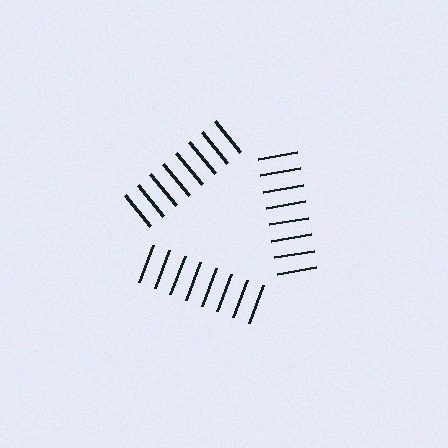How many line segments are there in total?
24 — 8 along each of the 3 edges.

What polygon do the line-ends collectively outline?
An illusory triangle — the line segments terminate on its edges but no continuous stroke is drawn.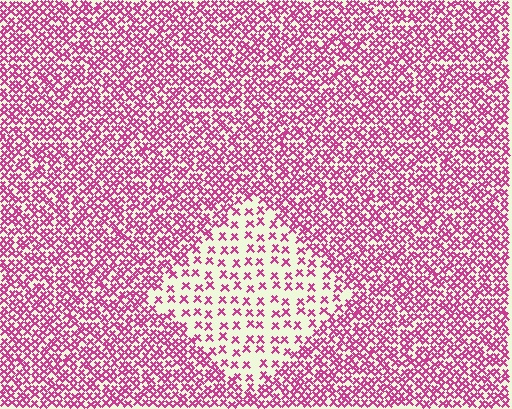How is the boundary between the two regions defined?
The boundary is defined by a change in element density (approximately 2.7x ratio). All elements are the same color, size, and shape.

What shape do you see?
I see a diamond.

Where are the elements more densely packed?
The elements are more densely packed outside the diamond boundary.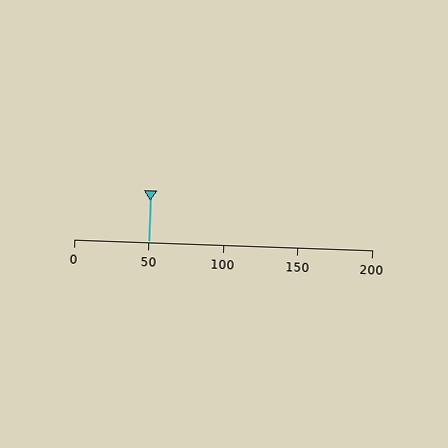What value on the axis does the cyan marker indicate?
The marker indicates approximately 50.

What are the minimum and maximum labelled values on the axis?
The axis runs from 0 to 200.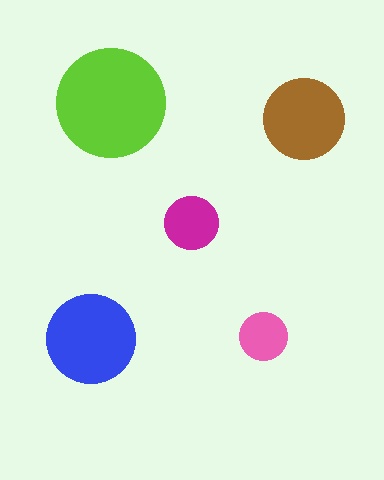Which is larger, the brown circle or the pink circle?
The brown one.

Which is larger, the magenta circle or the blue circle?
The blue one.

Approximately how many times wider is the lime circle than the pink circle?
About 2.5 times wider.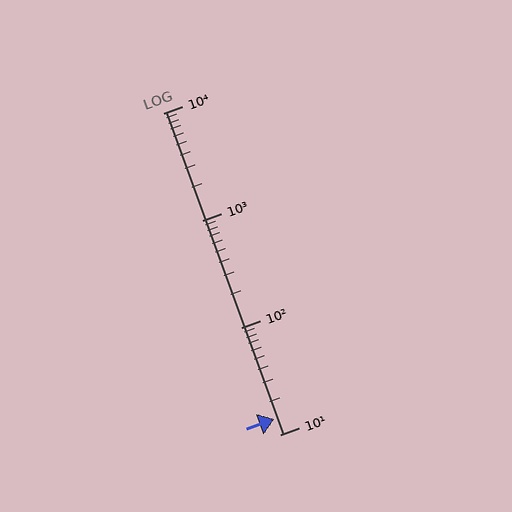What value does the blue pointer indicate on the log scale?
The pointer indicates approximately 14.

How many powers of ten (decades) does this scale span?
The scale spans 3 decades, from 10 to 10000.